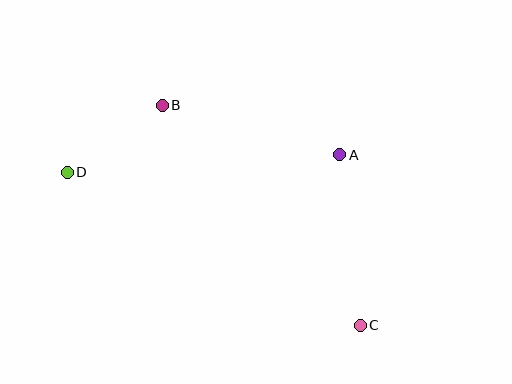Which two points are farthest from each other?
Points C and D are farthest from each other.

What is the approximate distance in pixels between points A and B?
The distance between A and B is approximately 184 pixels.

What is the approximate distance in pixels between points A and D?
The distance between A and D is approximately 273 pixels.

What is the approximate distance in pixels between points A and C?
The distance between A and C is approximately 172 pixels.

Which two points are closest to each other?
Points B and D are closest to each other.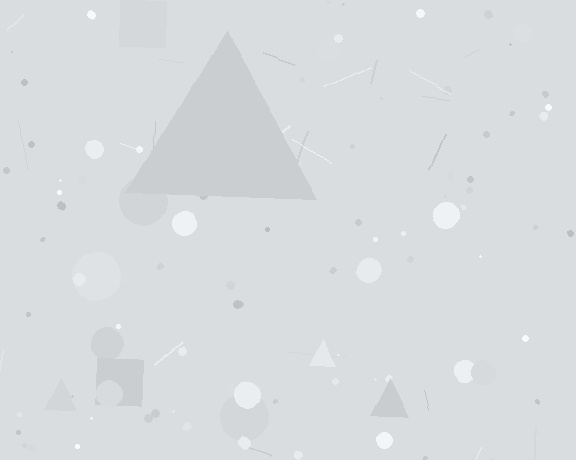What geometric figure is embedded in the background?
A triangle is embedded in the background.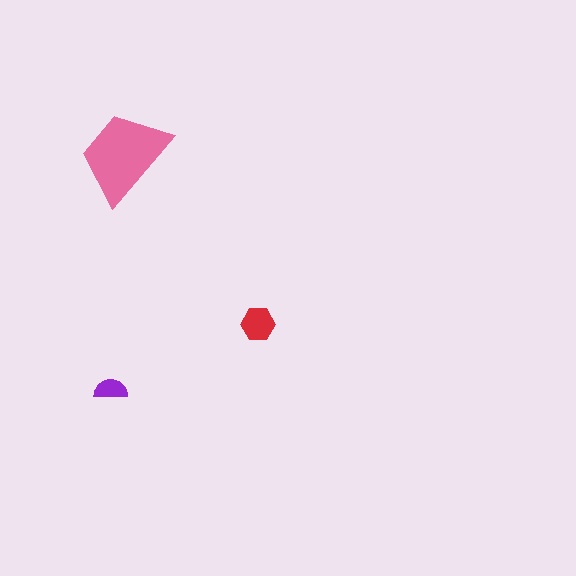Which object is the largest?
The pink trapezoid.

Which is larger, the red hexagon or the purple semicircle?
The red hexagon.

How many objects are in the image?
There are 3 objects in the image.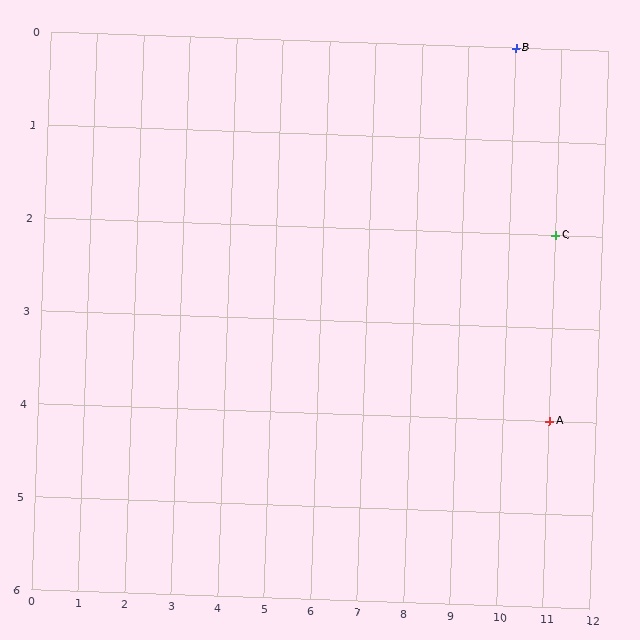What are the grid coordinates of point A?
Point A is at grid coordinates (11, 4).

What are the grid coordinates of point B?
Point B is at grid coordinates (10, 0).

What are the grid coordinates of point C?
Point C is at grid coordinates (11, 2).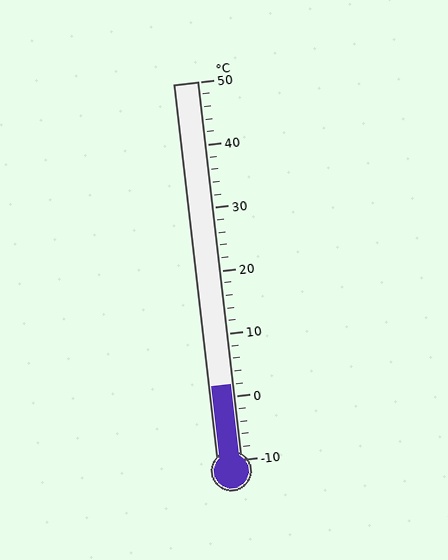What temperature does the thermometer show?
The thermometer shows approximately 2°C.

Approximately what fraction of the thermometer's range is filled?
The thermometer is filled to approximately 20% of its range.